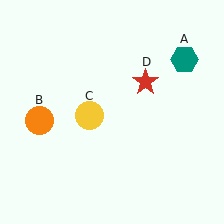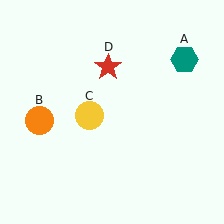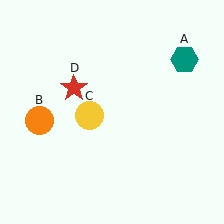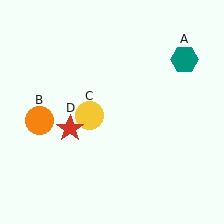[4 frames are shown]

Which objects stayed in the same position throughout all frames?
Teal hexagon (object A) and orange circle (object B) and yellow circle (object C) remained stationary.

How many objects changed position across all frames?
1 object changed position: red star (object D).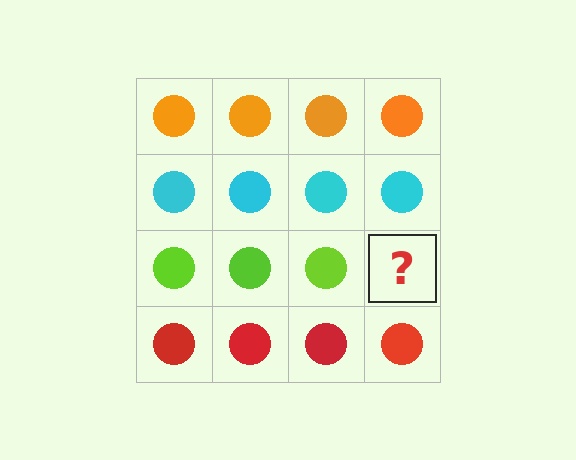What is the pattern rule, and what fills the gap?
The rule is that each row has a consistent color. The gap should be filled with a lime circle.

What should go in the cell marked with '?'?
The missing cell should contain a lime circle.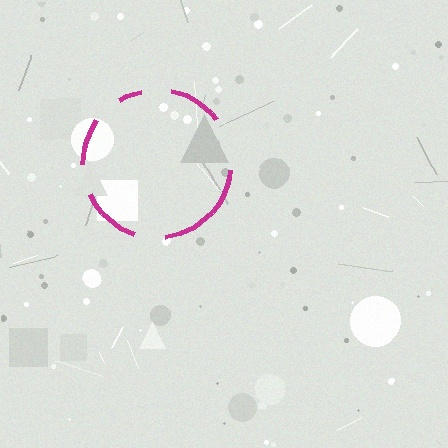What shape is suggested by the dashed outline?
The dashed outline suggests a circle.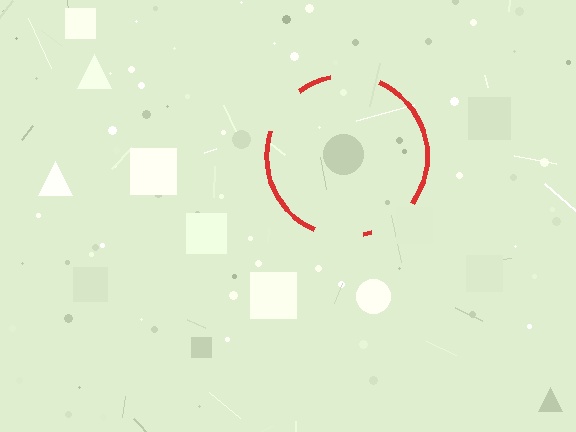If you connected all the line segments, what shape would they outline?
They would outline a circle.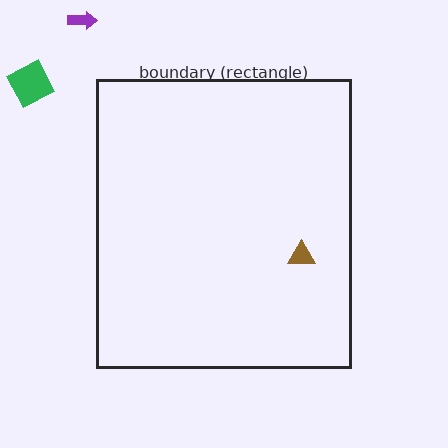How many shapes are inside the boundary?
1 inside, 2 outside.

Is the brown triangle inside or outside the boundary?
Inside.